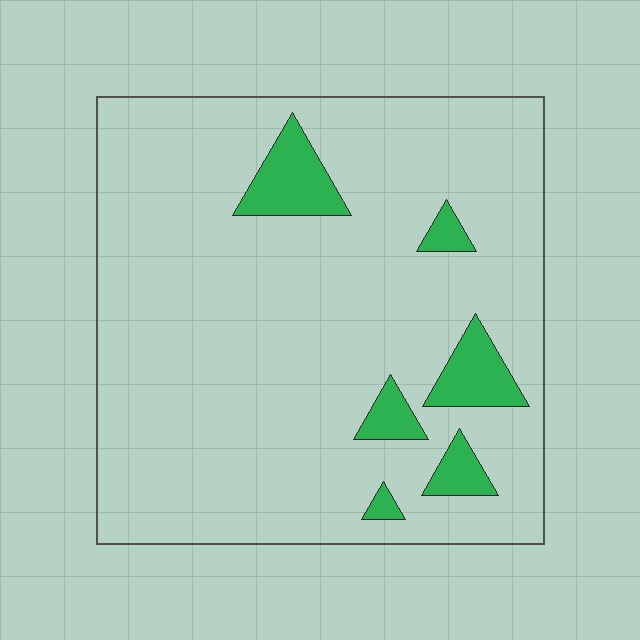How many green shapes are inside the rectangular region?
6.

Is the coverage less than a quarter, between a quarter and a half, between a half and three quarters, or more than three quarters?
Less than a quarter.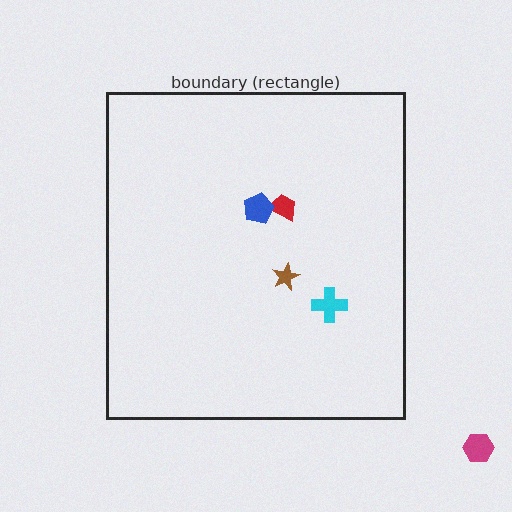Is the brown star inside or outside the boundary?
Inside.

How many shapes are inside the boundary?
4 inside, 1 outside.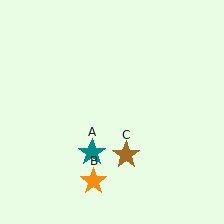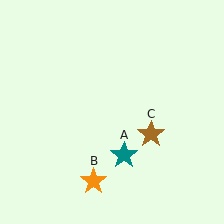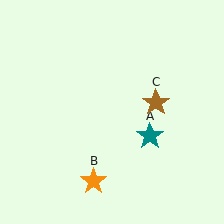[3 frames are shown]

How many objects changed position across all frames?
2 objects changed position: teal star (object A), brown star (object C).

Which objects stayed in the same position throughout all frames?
Orange star (object B) remained stationary.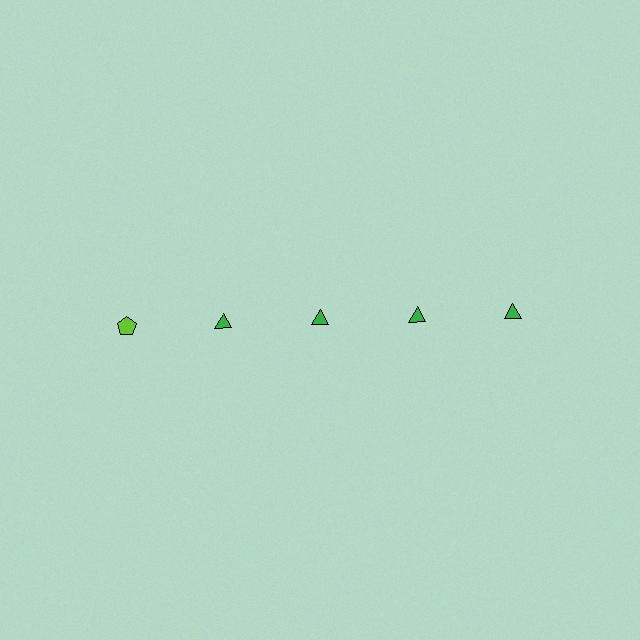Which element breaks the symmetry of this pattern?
The lime pentagon in the top row, leftmost column breaks the symmetry. All other shapes are green triangles.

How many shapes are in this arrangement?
There are 5 shapes arranged in a grid pattern.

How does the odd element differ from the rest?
It differs in both color (lime instead of green) and shape (pentagon instead of triangle).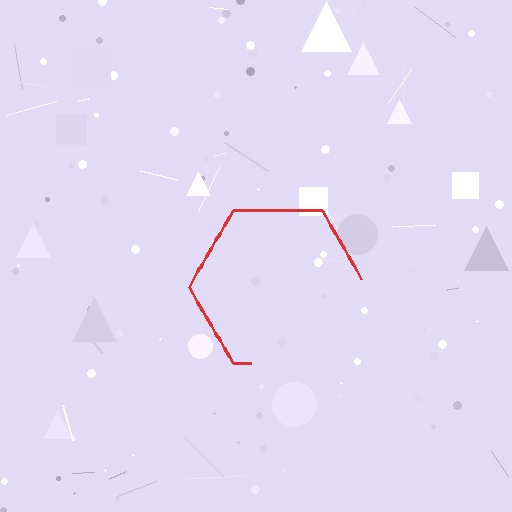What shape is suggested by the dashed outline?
The dashed outline suggests a hexagon.